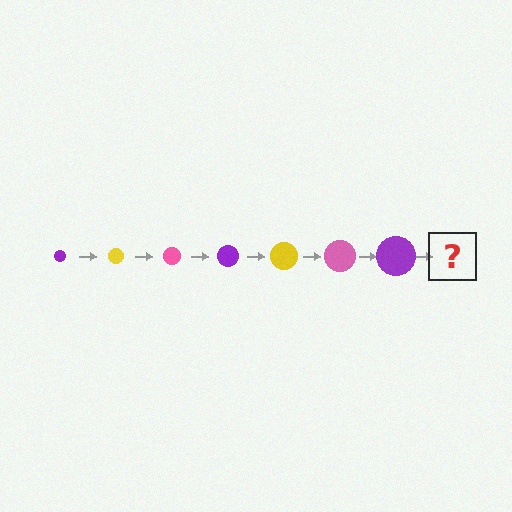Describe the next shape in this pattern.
It should be a yellow circle, larger than the previous one.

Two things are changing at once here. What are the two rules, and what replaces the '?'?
The two rules are that the circle grows larger each step and the color cycles through purple, yellow, and pink. The '?' should be a yellow circle, larger than the previous one.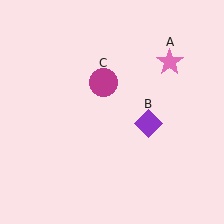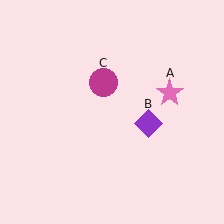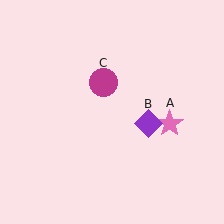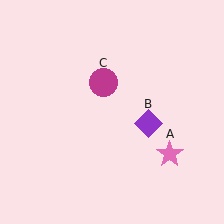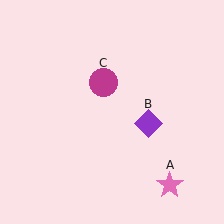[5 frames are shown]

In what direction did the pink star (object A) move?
The pink star (object A) moved down.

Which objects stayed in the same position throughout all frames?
Purple diamond (object B) and magenta circle (object C) remained stationary.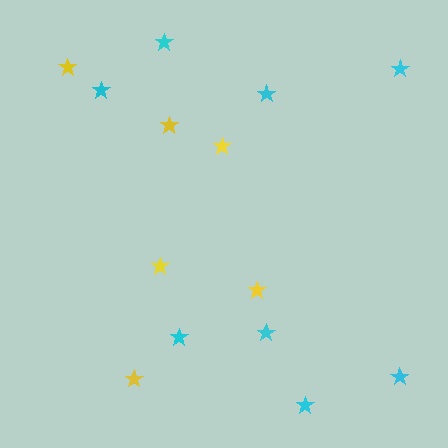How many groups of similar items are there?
There are 2 groups: one group of cyan stars (8) and one group of yellow stars (6).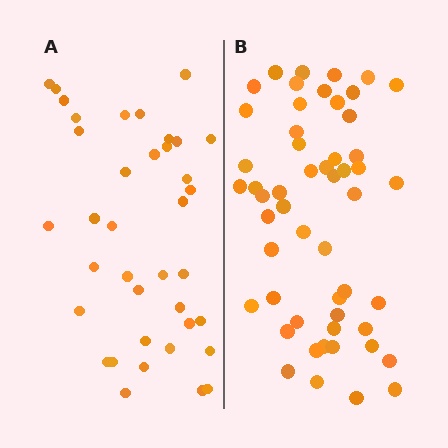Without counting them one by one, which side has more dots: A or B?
Region B (the right region) has more dots.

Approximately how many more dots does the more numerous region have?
Region B has approximately 15 more dots than region A.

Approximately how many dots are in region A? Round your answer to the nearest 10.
About 40 dots. (The exact count is 38, which rounds to 40.)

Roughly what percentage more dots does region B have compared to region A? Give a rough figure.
About 40% more.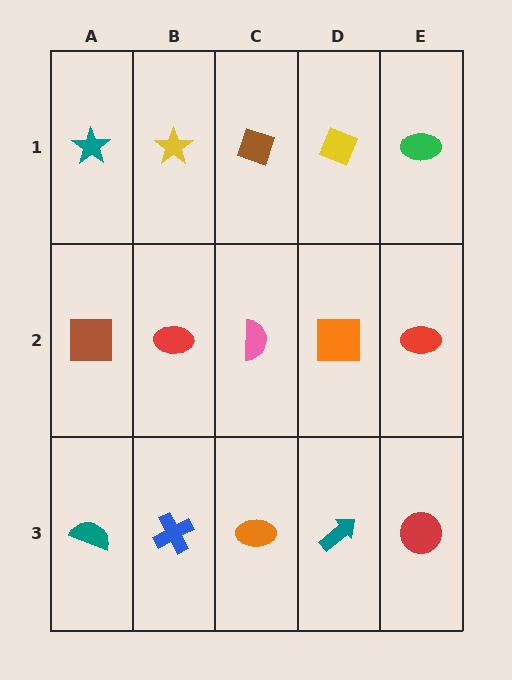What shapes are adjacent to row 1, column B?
A red ellipse (row 2, column B), a teal star (row 1, column A), a brown diamond (row 1, column C).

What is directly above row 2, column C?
A brown diamond.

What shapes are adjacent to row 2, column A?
A teal star (row 1, column A), a teal semicircle (row 3, column A), a red ellipse (row 2, column B).